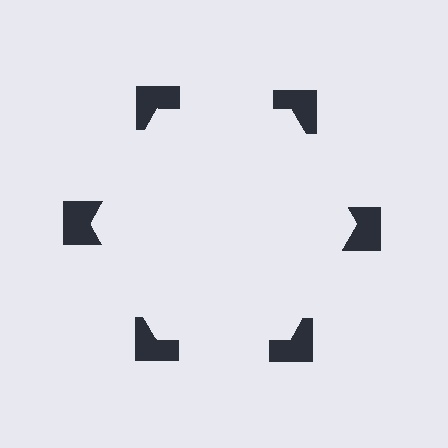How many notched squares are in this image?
There are 6 — one at each vertex of the illusory hexagon.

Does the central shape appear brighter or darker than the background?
It typically appears slightly brighter than the background, even though no actual brightness change is drawn.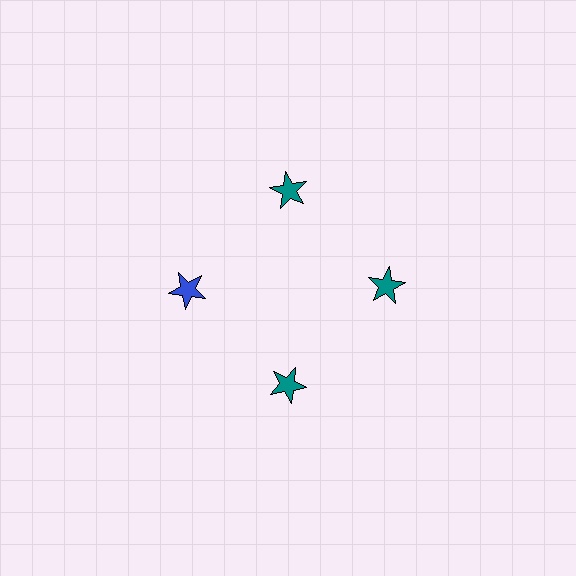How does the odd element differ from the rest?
It has a different color: blue instead of teal.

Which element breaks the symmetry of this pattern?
The blue star at roughly the 9 o'clock position breaks the symmetry. All other shapes are teal stars.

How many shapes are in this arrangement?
There are 4 shapes arranged in a ring pattern.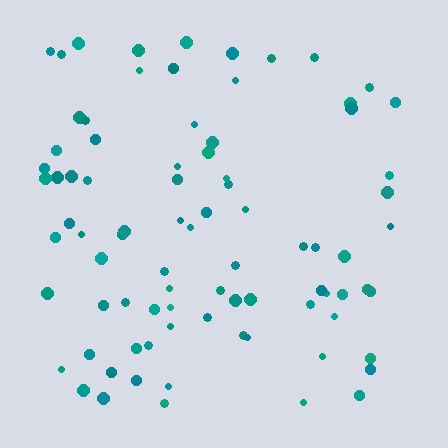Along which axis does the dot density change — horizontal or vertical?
Horizontal.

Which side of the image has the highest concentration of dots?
The left.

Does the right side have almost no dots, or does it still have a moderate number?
Still a moderate number, just noticeably fewer than the left.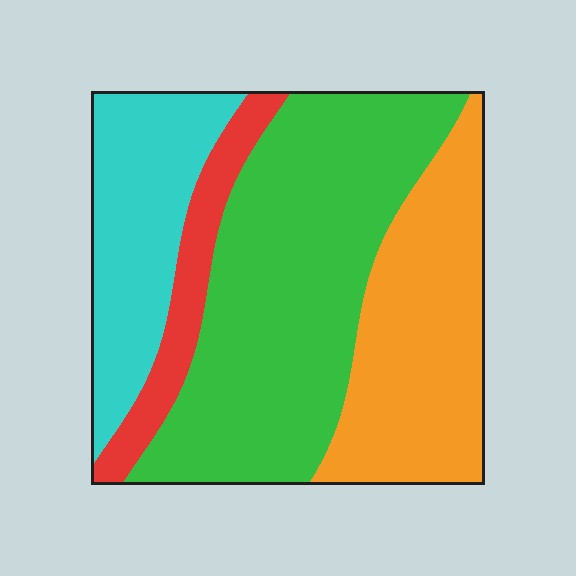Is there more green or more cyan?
Green.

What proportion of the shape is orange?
Orange covers 27% of the shape.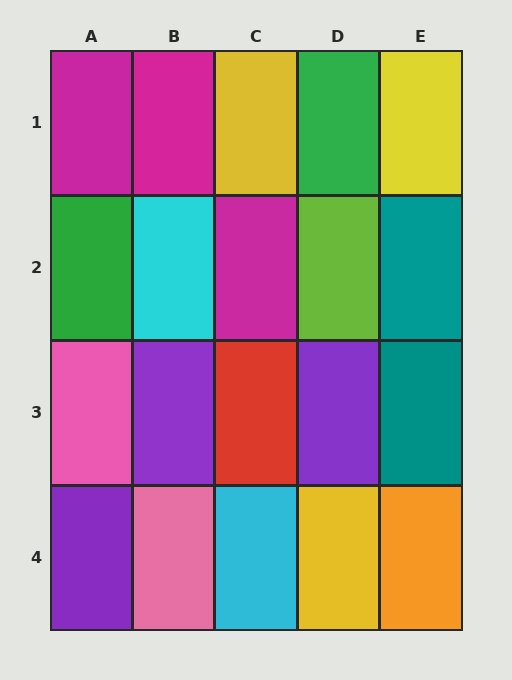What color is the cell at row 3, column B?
Purple.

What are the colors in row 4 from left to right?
Purple, pink, cyan, yellow, orange.